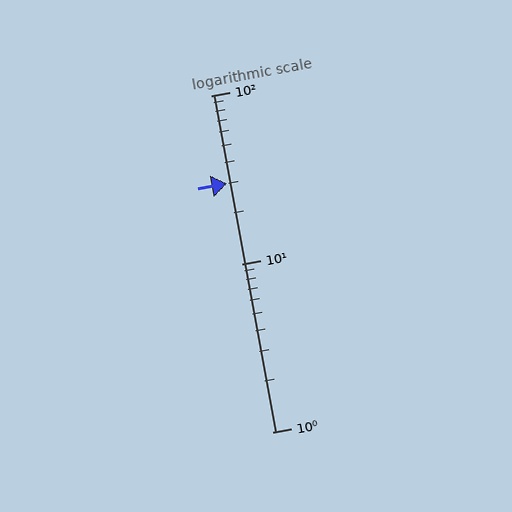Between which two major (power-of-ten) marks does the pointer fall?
The pointer is between 10 and 100.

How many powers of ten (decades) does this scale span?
The scale spans 2 decades, from 1 to 100.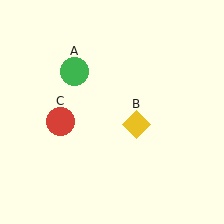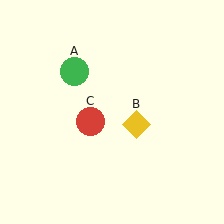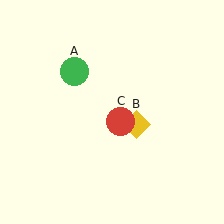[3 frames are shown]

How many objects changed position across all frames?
1 object changed position: red circle (object C).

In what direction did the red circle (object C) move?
The red circle (object C) moved right.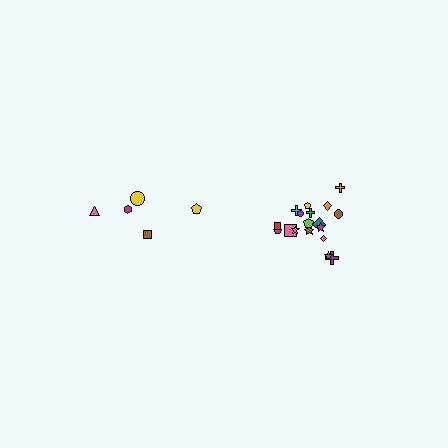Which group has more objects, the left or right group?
The right group.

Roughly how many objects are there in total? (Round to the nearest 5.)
Roughly 25 objects in total.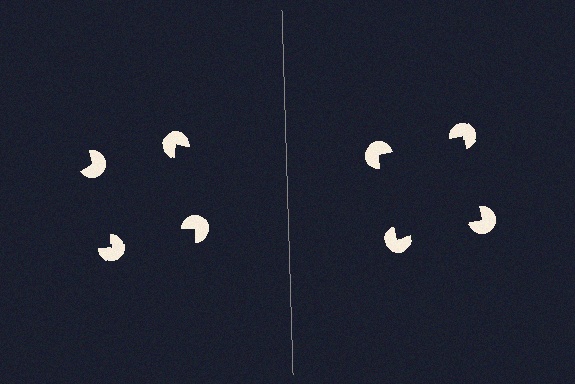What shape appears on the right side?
An illusory square.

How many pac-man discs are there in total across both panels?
8 — 4 on each side.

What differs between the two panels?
The pac-man discs are positioned identically on both sides; only the wedge orientations differ. On the right they align to a square; on the left they are misaligned.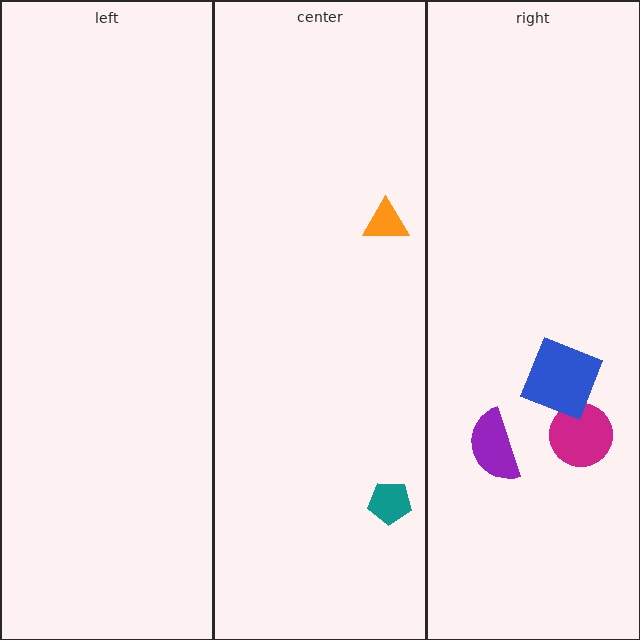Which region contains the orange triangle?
The center region.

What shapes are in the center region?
The teal pentagon, the orange triangle.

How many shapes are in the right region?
3.